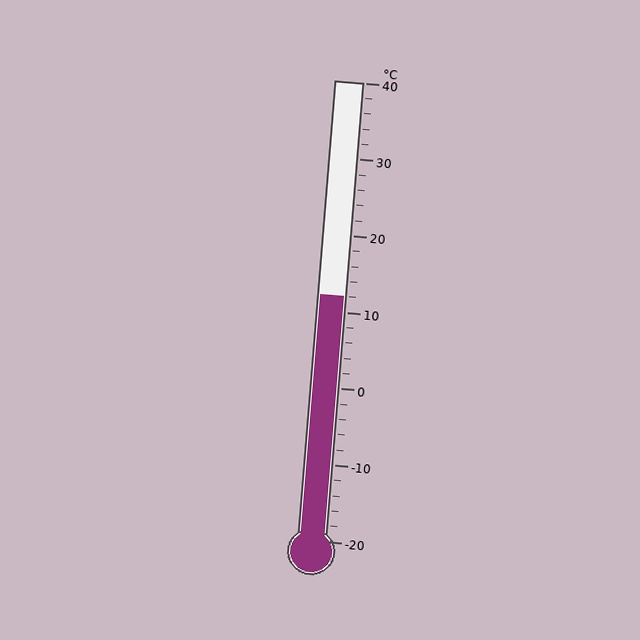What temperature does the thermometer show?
The thermometer shows approximately 12°C.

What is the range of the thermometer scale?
The thermometer scale ranges from -20°C to 40°C.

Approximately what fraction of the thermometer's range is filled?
The thermometer is filled to approximately 55% of its range.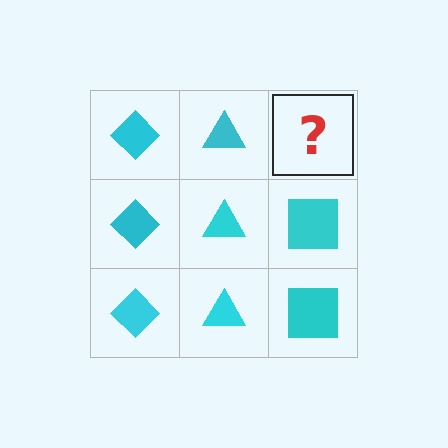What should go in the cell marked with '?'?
The missing cell should contain a cyan square.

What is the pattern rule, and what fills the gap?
The rule is that each column has a consistent shape. The gap should be filled with a cyan square.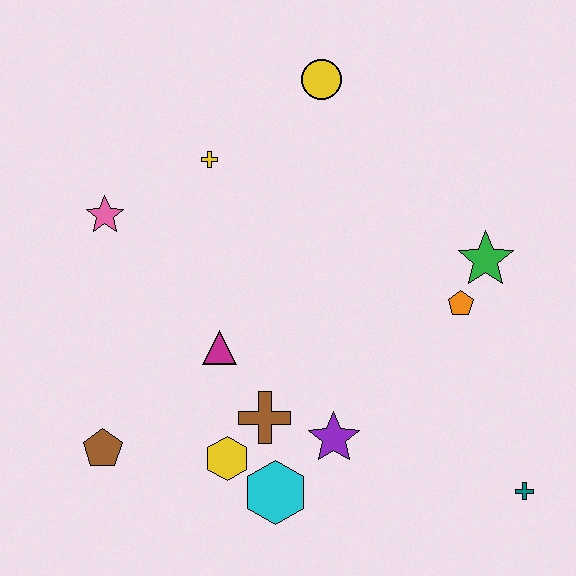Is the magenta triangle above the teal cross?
Yes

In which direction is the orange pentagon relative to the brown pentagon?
The orange pentagon is to the right of the brown pentagon.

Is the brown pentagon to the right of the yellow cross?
No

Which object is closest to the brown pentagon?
The yellow hexagon is closest to the brown pentagon.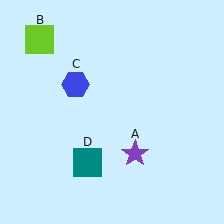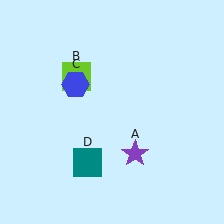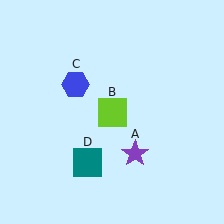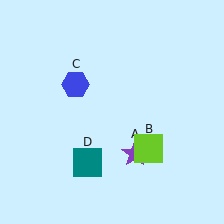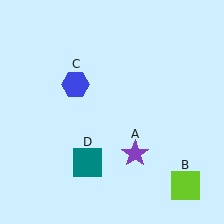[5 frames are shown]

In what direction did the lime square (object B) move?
The lime square (object B) moved down and to the right.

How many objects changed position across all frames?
1 object changed position: lime square (object B).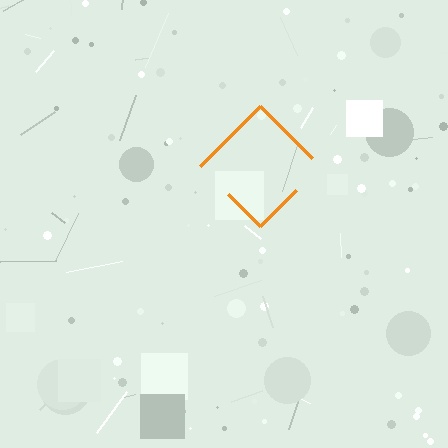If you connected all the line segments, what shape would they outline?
They would outline a diamond.